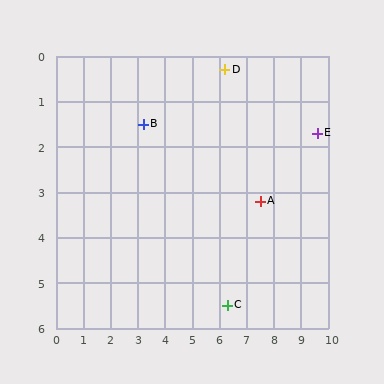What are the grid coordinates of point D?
Point D is at approximately (6.2, 0.3).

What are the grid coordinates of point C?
Point C is at approximately (6.3, 5.5).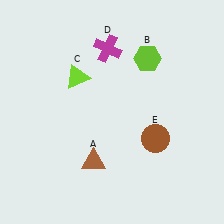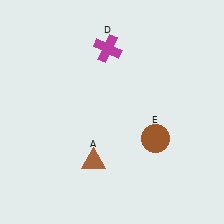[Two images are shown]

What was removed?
The lime triangle (C), the lime hexagon (B) were removed in Image 2.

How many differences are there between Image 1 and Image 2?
There are 2 differences between the two images.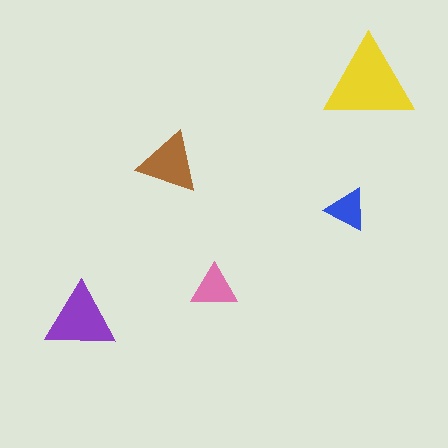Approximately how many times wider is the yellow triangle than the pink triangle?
About 2 times wider.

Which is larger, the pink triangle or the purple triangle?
The purple one.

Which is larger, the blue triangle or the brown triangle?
The brown one.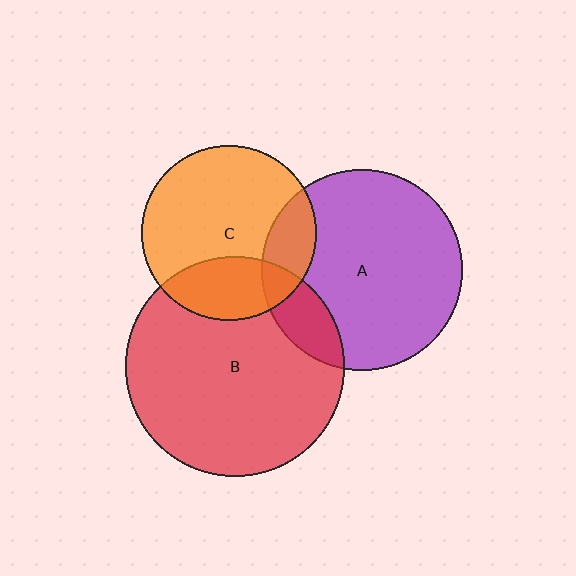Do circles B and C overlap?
Yes.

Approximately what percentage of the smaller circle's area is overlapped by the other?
Approximately 25%.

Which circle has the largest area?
Circle B (red).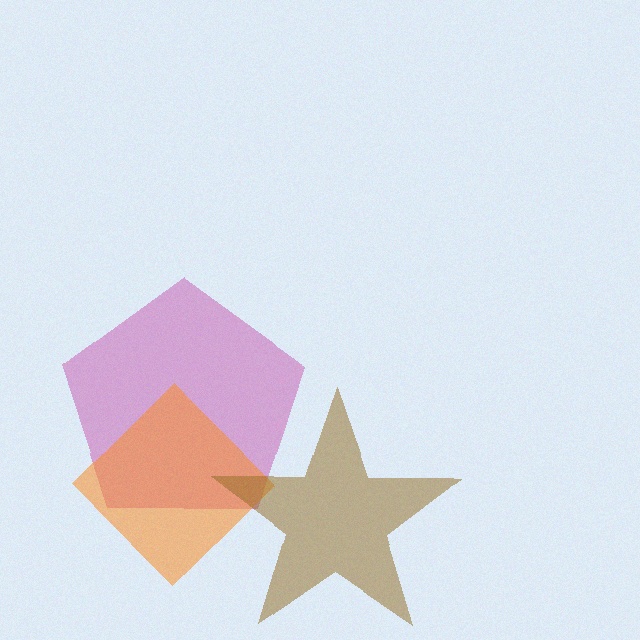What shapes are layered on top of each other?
The layered shapes are: a magenta pentagon, an orange diamond, a brown star.